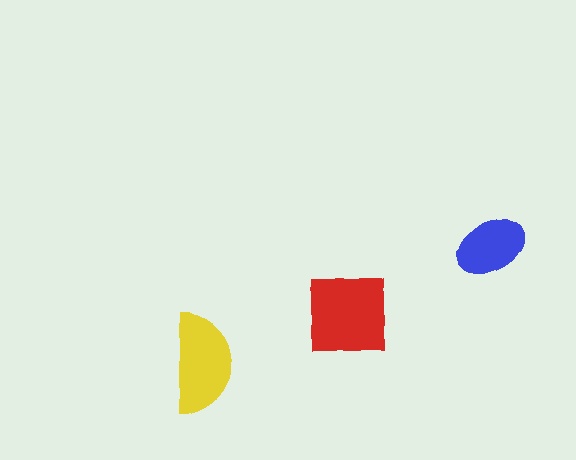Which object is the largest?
The red square.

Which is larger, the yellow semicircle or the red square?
The red square.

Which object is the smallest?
The blue ellipse.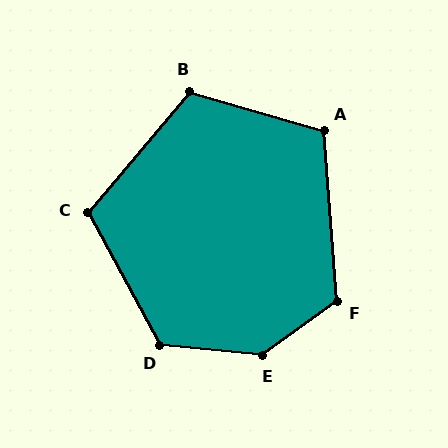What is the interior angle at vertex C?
Approximately 111 degrees (obtuse).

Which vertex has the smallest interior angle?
A, at approximately 110 degrees.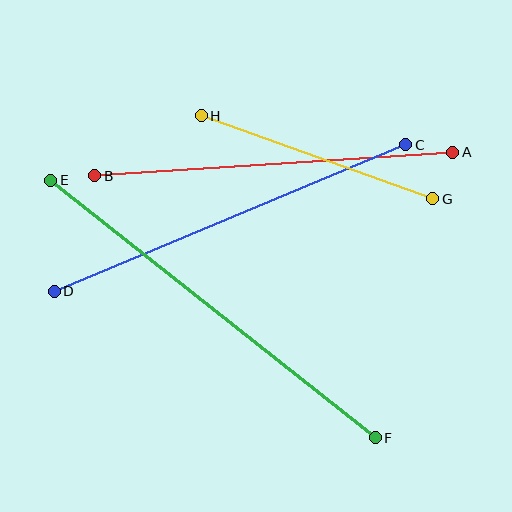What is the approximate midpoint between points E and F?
The midpoint is at approximately (213, 309) pixels.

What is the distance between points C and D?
The distance is approximately 380 pixels.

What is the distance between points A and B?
The distance is approximately 359 pixels.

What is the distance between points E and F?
The distance is approximately 414 pixels.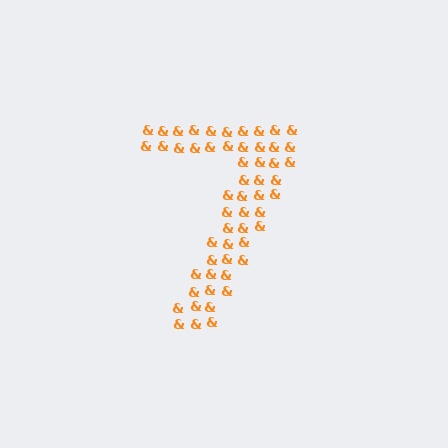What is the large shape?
The large shape is the digit 7.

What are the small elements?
The small elements are ampersands.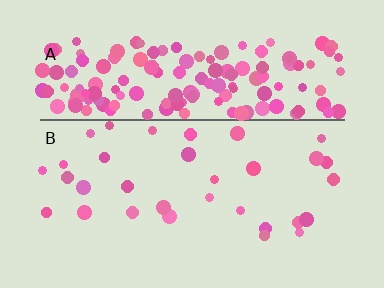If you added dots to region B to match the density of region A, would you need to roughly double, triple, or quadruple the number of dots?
Approximately quadruple.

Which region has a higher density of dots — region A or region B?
A (the top).